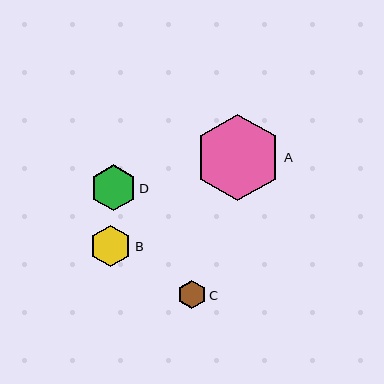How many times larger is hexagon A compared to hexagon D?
Hexagon A is approximately 1.9 times the size of hexagon D.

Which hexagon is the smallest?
Hexagon C is the smallest with a size of approximately 28 pixels.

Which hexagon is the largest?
Hexagon A is the largest with a size of approximately 87 pixels.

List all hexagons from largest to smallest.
From largest to smallest: A, D, B, C.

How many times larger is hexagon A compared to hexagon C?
Hexagon A is approximately 3.0 times the size of hexagon C.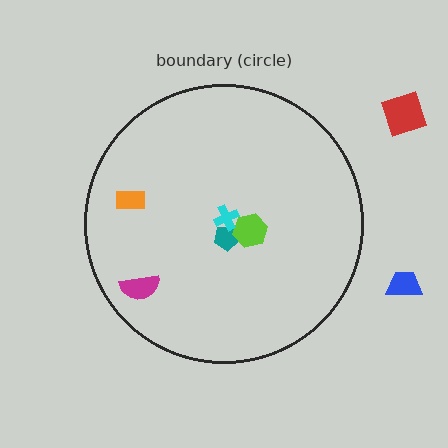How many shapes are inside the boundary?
5 inside, 2 outside.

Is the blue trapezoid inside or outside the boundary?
Outside.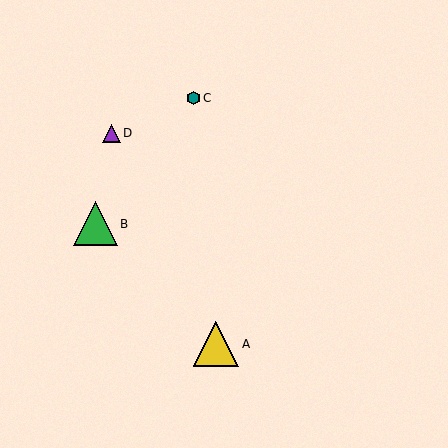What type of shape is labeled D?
Shape D is a purple triangle.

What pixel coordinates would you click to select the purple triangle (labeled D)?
Click at (111, 133) to select the purple triangle D.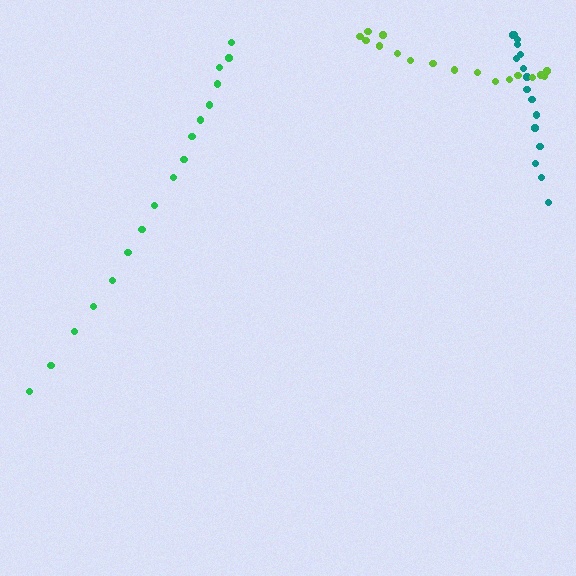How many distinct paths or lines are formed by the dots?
There are 3 distinct paths.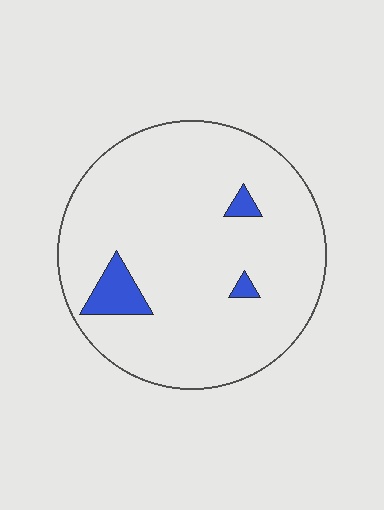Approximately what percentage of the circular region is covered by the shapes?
Approximately 5%.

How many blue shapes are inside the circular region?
3.